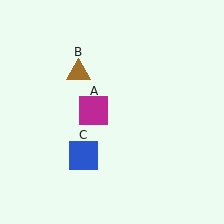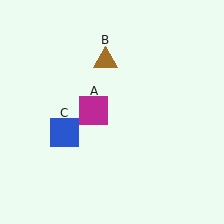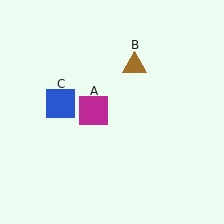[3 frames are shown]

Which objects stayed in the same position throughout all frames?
Magenta square (object A) remained stationary.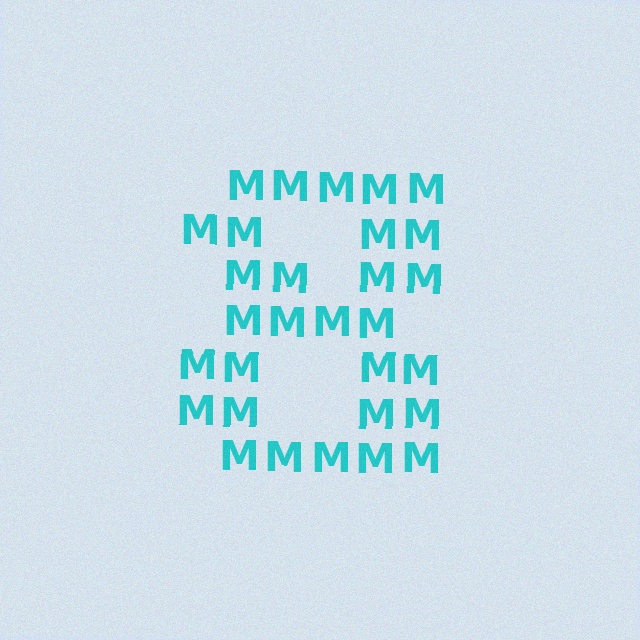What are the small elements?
The small elements are letter M's.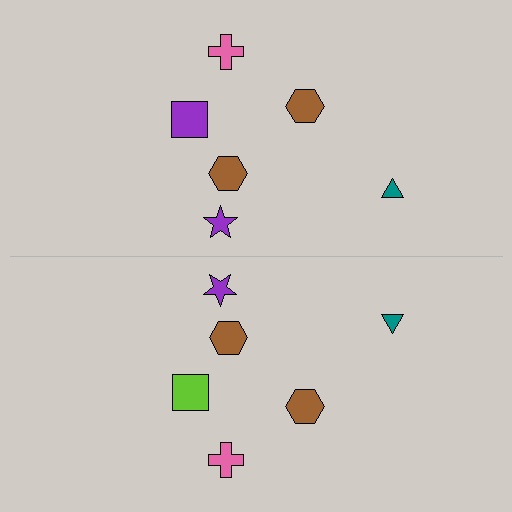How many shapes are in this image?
There are 12 shapes in this image.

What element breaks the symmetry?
The lime square on the bottom side breaks the symmetry — its mirror counterpart is purple.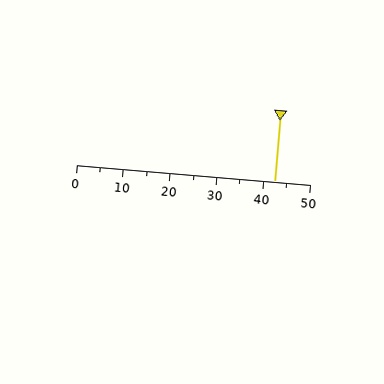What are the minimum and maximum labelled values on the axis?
The axis runs from 0 to 50.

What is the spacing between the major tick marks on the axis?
The major ticks are spaced 10 apart.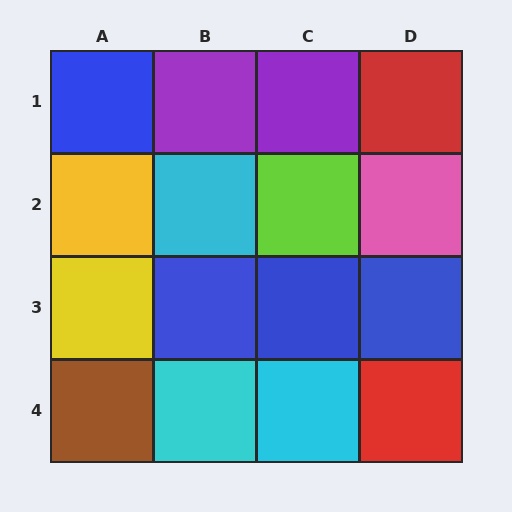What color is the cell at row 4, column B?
Cyan.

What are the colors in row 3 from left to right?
Yellow, blue, blue, blue.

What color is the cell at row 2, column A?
Yellow.